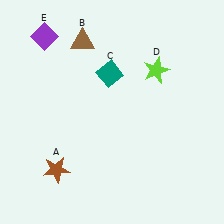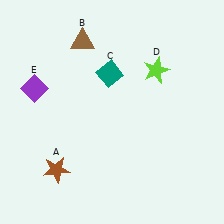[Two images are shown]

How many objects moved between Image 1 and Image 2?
1 object moved between the two images.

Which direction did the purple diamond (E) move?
The purple diamond (E) moved down.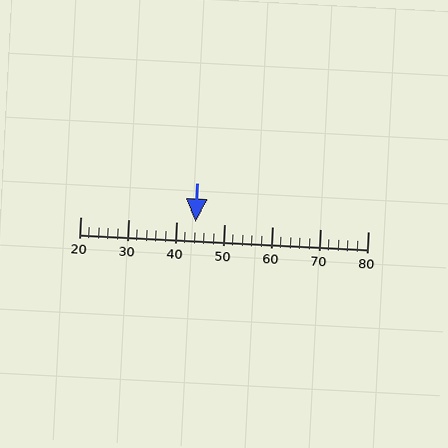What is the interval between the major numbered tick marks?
The major tick marks are spaced 10 units apart.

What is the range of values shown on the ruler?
The ruler shows values from 20 to 80.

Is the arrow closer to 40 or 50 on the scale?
The arrow is closer to 40.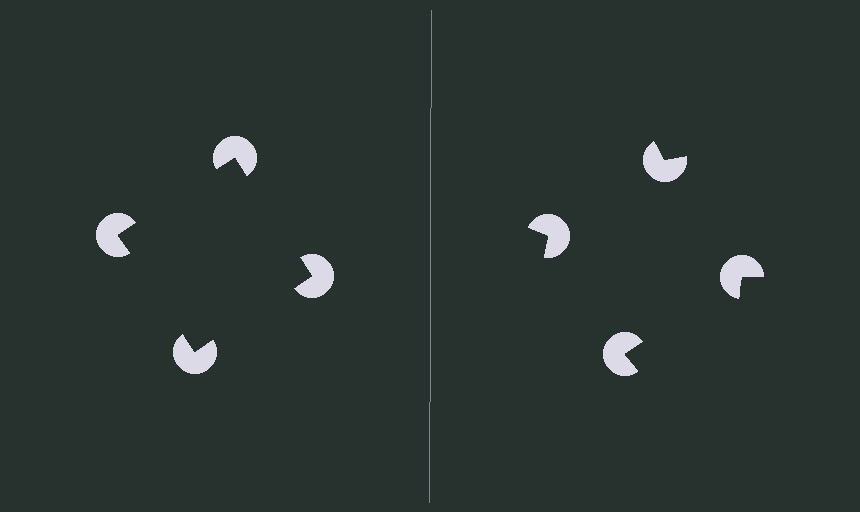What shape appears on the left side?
An illusory square.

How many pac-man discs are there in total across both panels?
8 — 4 on each side.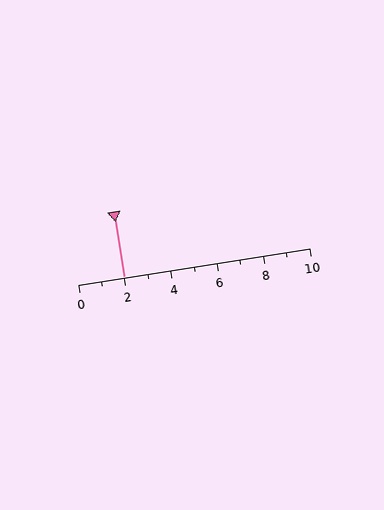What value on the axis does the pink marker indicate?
The marker indicates approximately 2.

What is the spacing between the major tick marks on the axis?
The major ticks are spaced 2 apart.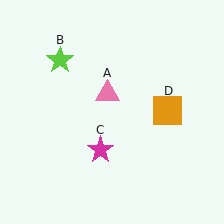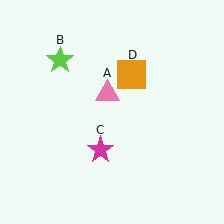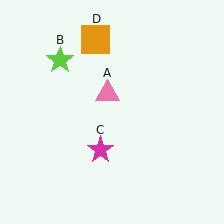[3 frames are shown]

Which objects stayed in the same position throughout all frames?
Pink triangle (object A) and lime star (object B) and magenta star (object C) remained stationary.